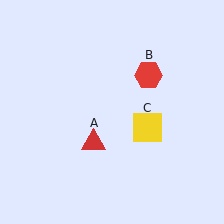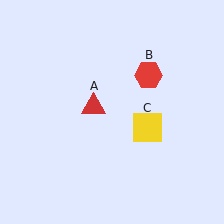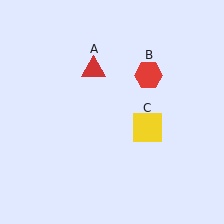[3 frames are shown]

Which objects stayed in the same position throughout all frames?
Red hexagon (object B) and yellow square (object C) remained stationary.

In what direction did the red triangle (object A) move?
The red triangle (object A) moved up.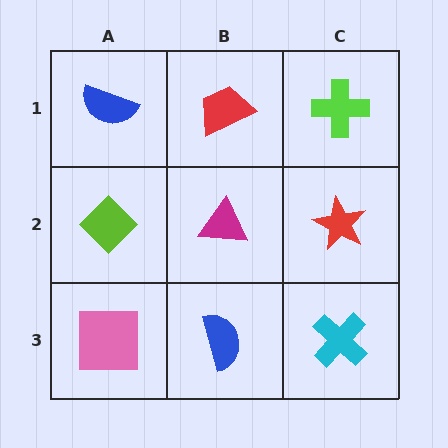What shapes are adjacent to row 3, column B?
A magenta triangle (row 2, column B), a pink square (row 3, column A), a cyan cross (row 3, column C).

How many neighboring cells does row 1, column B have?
3.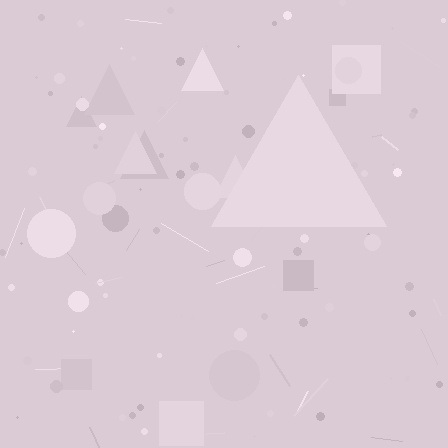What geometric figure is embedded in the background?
A triangle is embedded in the background.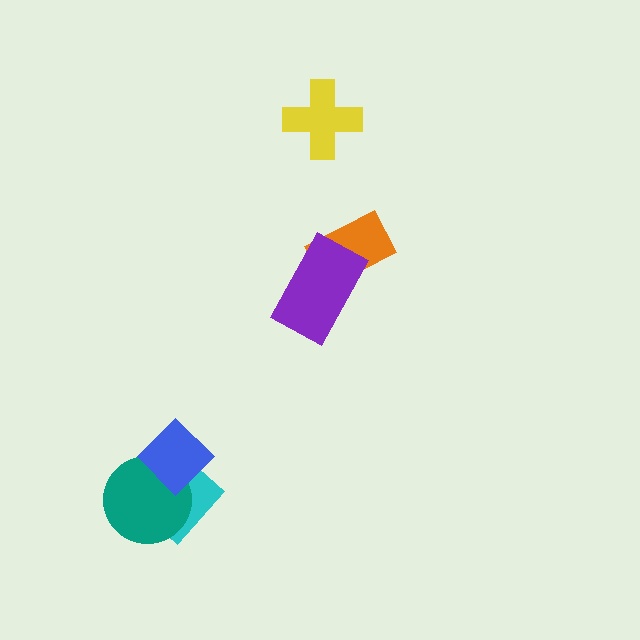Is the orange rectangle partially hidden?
Yes, it is partially covered by another shape.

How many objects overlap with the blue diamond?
2 objects overlap with the blue diamond.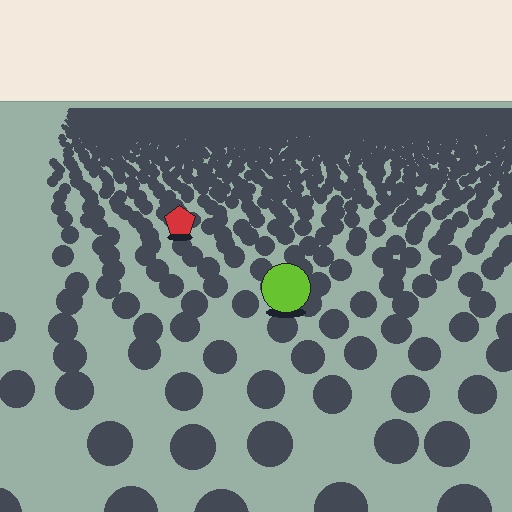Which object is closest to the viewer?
The lime circle is closest. The texture marks near it are larger and more spread out.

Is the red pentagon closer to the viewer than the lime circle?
No. The lime circle is closer — you can tell from the texture gradient: the ground texture is coarser near it.